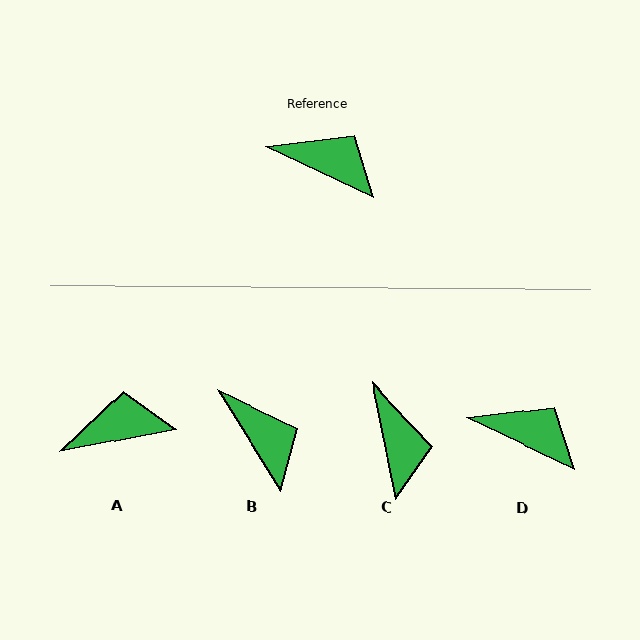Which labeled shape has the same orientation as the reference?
D.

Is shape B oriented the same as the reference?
No, it is off by about 33 degrees.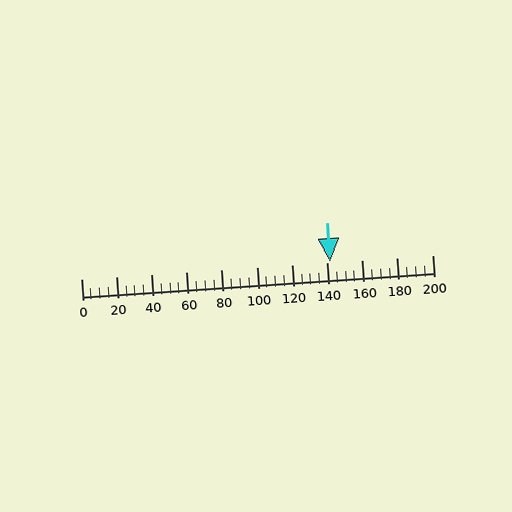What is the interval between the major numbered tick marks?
The major tick marks are spaced 20 units apart.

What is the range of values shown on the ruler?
The ruler shows values from 0 to 200.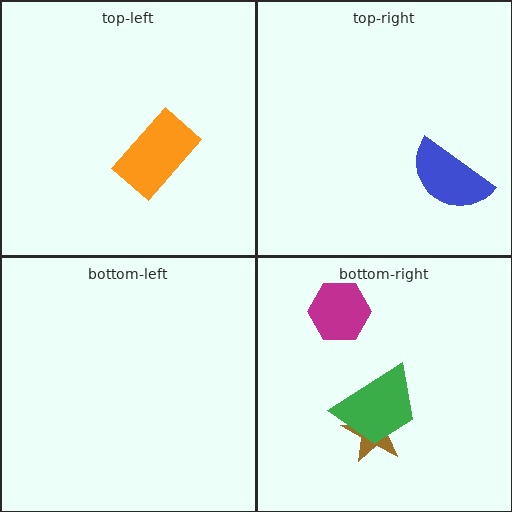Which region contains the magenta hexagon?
The bottom-right region.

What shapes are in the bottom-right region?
The brown star, the magenta hexagon, the green trapezoid.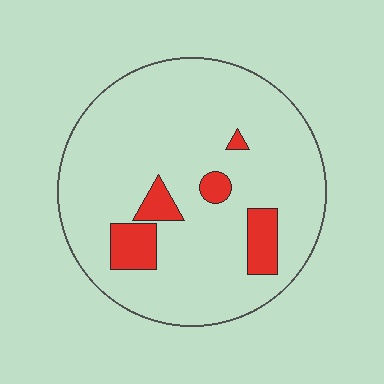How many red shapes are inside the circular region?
5.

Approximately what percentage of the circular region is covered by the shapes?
Approximately 10%.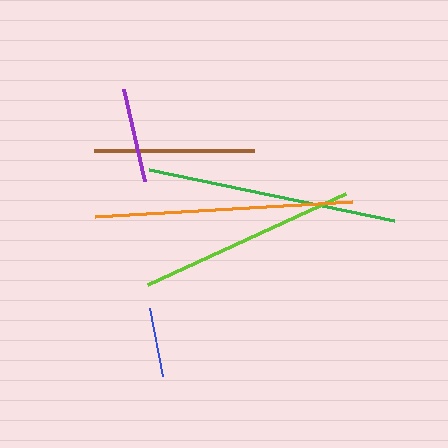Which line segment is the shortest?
The blue line is the shortest at approximately 70 pixels.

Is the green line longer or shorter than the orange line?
The orange line is longer than the green line.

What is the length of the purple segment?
The purple segment is approximately 94 pixels long.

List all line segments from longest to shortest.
From longest to shortest: orange, green, lime, brown, purple, blue.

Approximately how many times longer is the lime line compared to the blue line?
The lime line is approximately 3.1 times the length of the blue line.